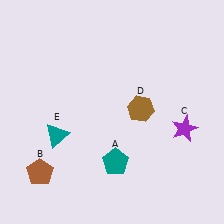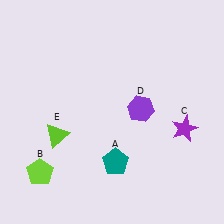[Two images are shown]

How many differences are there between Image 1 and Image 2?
There are 3 differences between the two images.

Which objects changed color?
B changed from brown to lime. D changed from brown to purple. E changed from teal to lime.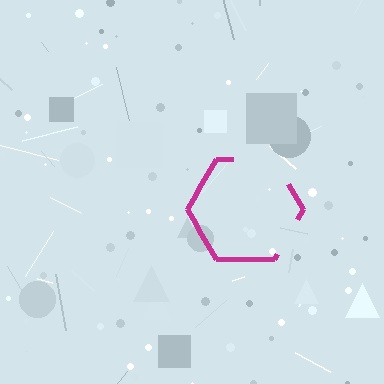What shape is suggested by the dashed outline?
The dashed outline suggests a hexagon.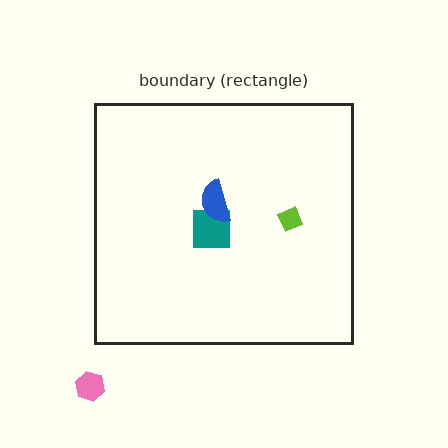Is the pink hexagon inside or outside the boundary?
Outside.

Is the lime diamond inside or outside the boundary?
Inside.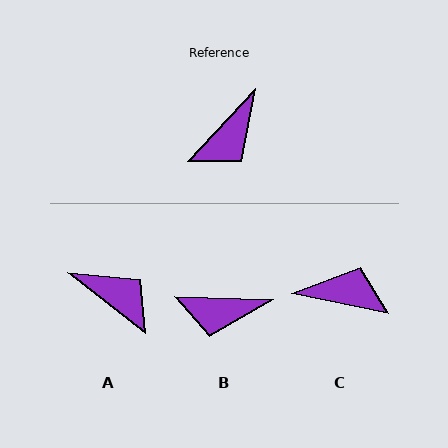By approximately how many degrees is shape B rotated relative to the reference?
Approximately 49 degrees clockwise.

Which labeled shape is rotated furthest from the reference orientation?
C, about 121 degrees away.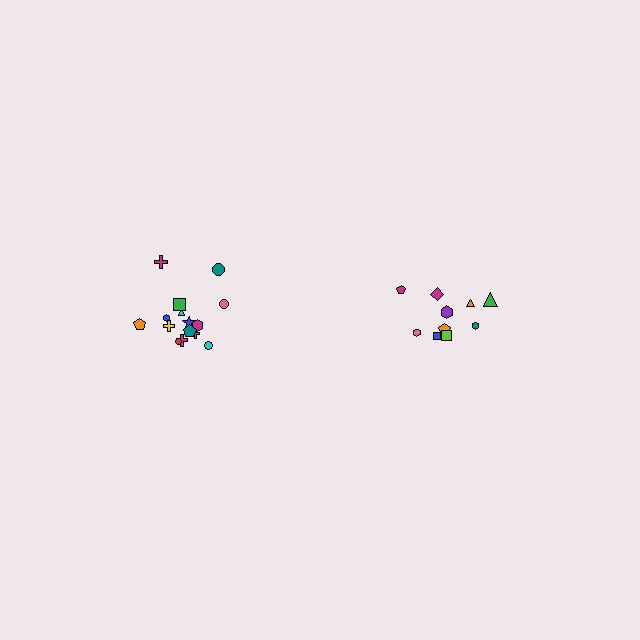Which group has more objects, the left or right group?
The left group.